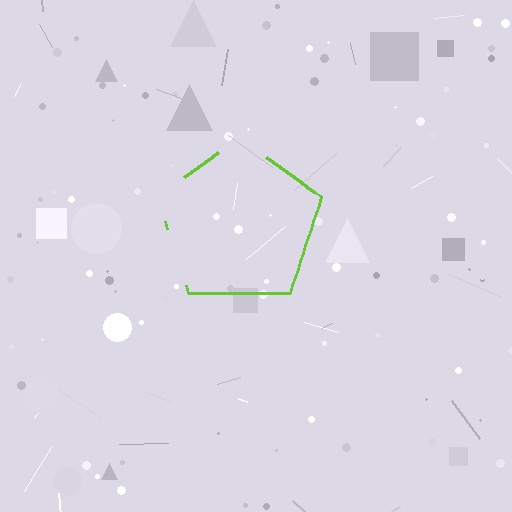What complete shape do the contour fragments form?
The contour fragments form a pentagon.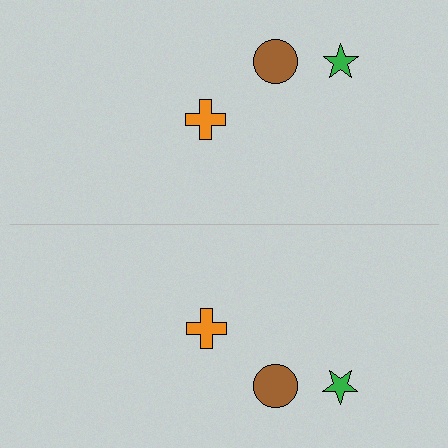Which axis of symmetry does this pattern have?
The pattern has a horizontal axis of symmetry running through the center of the image.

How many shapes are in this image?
There are 6 shapes in this image.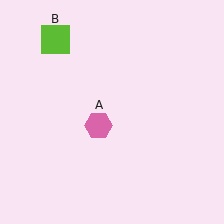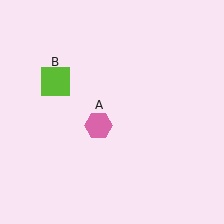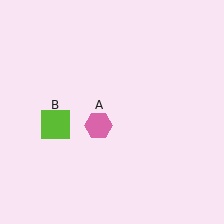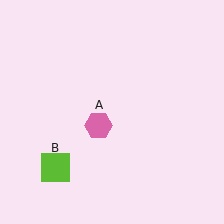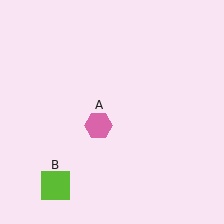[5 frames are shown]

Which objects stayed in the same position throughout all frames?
Pink hexagon (object A) remained stationary.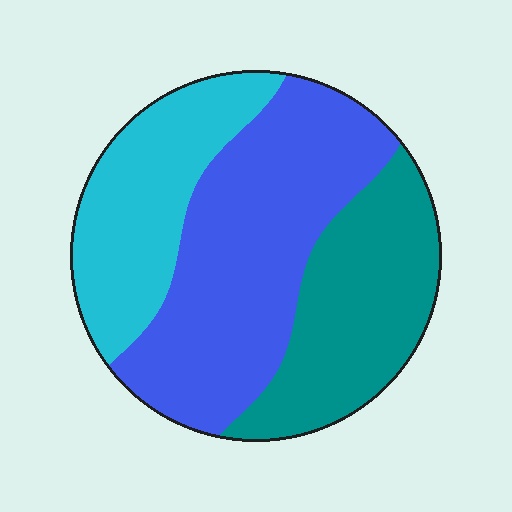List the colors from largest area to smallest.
From largest to smallest: blue, teal, cyan.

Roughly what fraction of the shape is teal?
Teal takes up between a sixth and a third of the shape.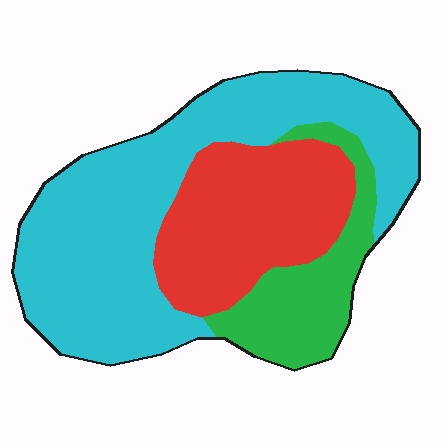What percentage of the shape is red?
Red takes up about one quarter (1/4) of the shape.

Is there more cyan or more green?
Cyan.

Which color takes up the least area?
Green, at roughly 20%.